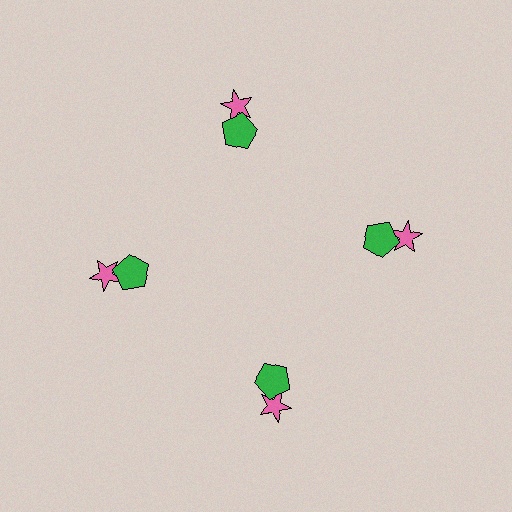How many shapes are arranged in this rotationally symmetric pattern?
There are 8 shapes, arranged in 4 groups of 2.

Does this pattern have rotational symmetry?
Yes, this pattern has 4-fold rotational symmetry. It looks the same after rotating 90 degrees around the center.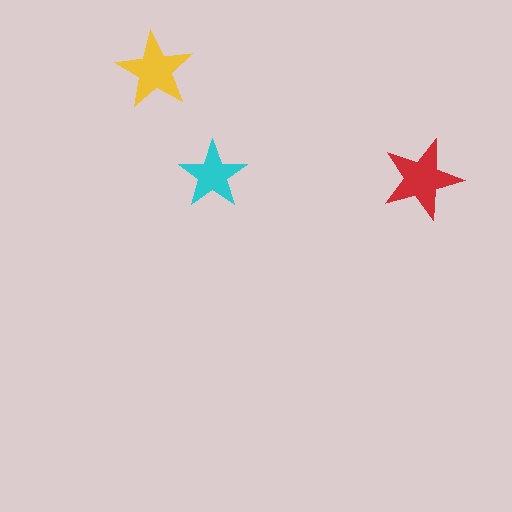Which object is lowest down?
The red star is bottommost.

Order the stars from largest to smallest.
the red one, the yellow one, the cyan one.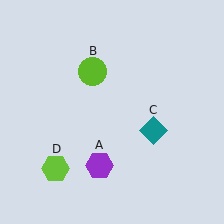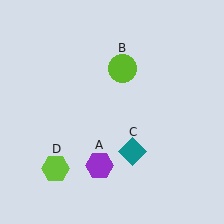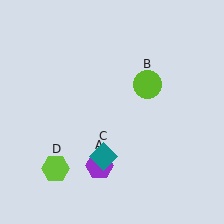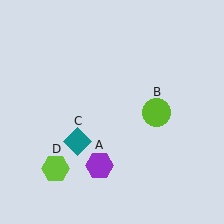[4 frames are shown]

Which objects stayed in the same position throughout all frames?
Purple hexagon (object A) and lime hexagon (object D) remained stationary.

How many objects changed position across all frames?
2 objects changed position: lime circle (object B), teal diamond (object C).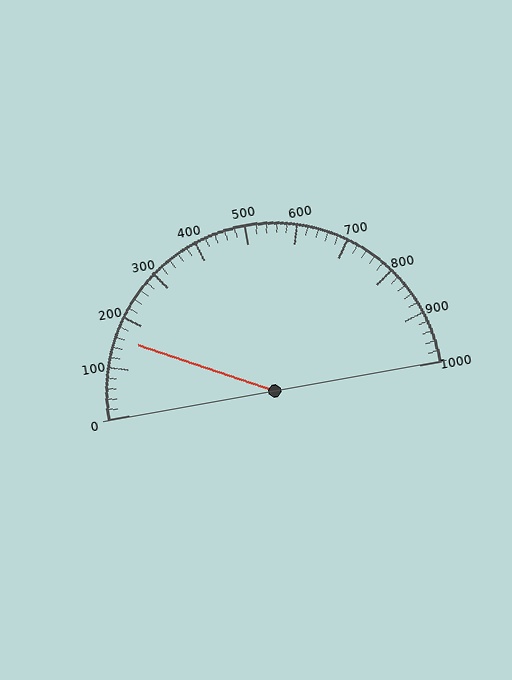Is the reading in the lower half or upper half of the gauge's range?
The reading is in the lower half of the range (0 to 1000).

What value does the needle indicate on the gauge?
The needle indicates approximately 160.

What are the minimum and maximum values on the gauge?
The gauge ranges from 0 to 1000.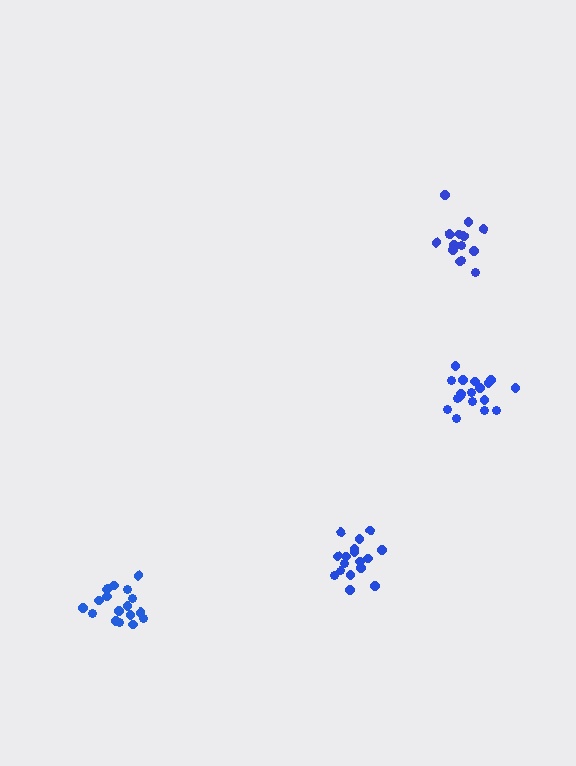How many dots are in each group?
Group 1: 18 dots, Group 2: 18 dots, Group 3: 16 dots, Group 4: 17 dots (69 total).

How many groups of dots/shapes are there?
There are 4 groups.